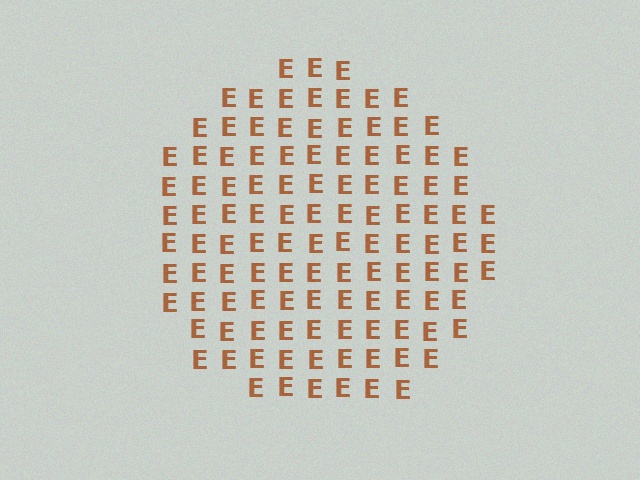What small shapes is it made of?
It is made of small letter E's.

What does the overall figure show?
The overall figure shows a circle.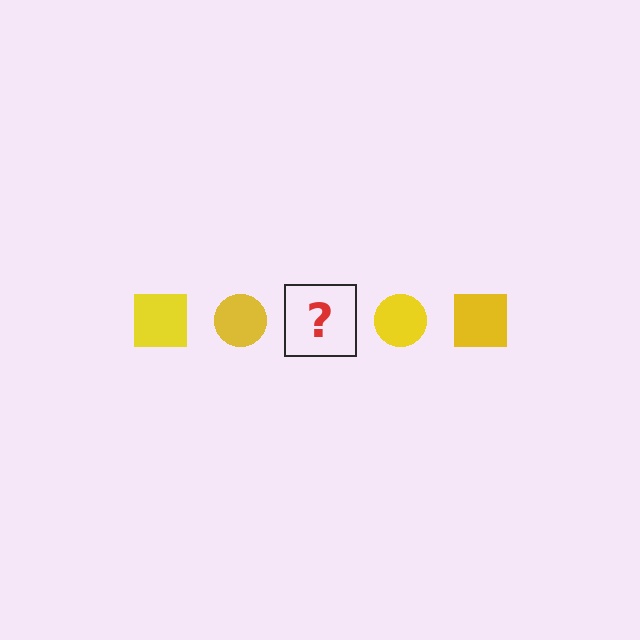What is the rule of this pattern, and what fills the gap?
The rule is that the pattern cycles through square, circle shapes in yellow. The gap should be filled with a yellow square.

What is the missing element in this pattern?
The missing element is a yellow square.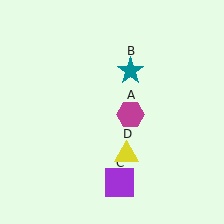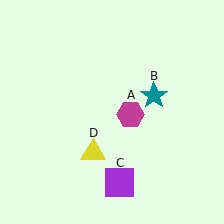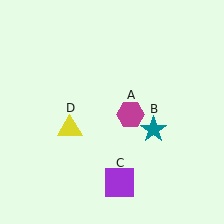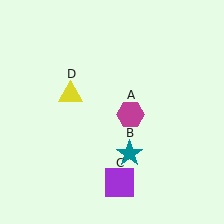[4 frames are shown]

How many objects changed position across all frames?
2 objects changed position: teal star (object B), yellow triangle (object D).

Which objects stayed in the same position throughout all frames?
Magenta hexagon (object A) and purple square (object C) remained stationary.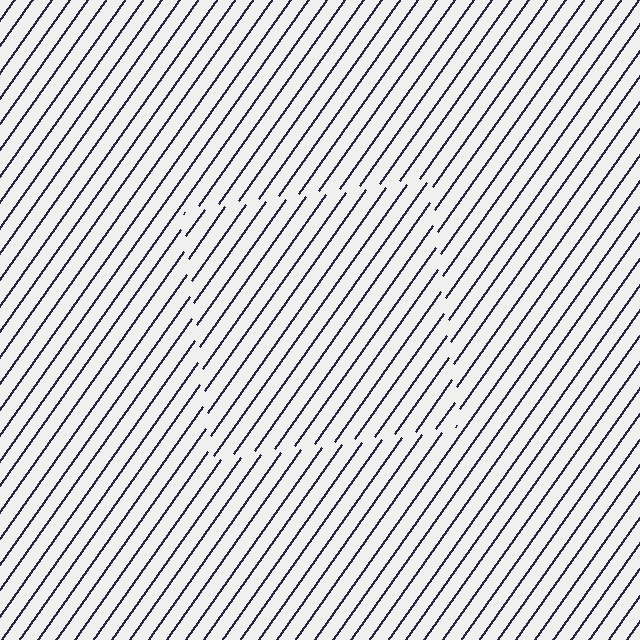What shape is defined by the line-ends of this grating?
An illusory square. The interior of the shape contains the same grating, shifted by half a period — the contour is defined by the phase discontinuity where line-ends from the inner and outer gratings abut.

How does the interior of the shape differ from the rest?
The interior of the shape contains the same grating, shifted by half a period — the contour is defined by the phase discontinuity where line-ends from the inner and outer gratings abut.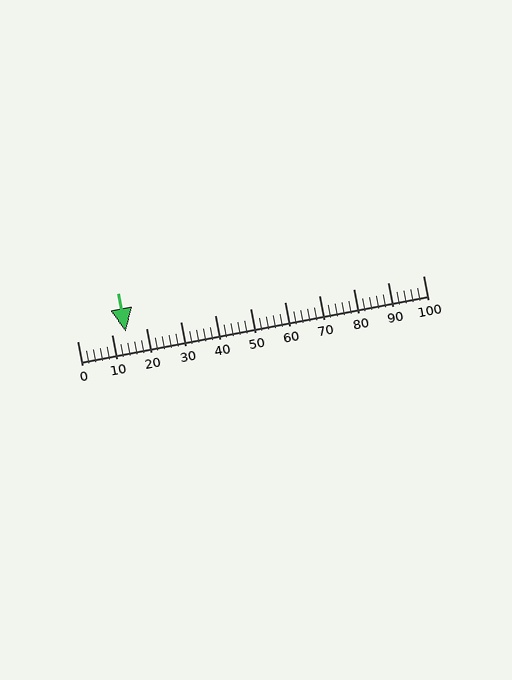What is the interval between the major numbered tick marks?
The major tick marks are spaced 10 units apart.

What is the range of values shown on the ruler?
The ruler shows values from 0 to 100.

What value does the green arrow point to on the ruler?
The green arrow points to approximately 14.